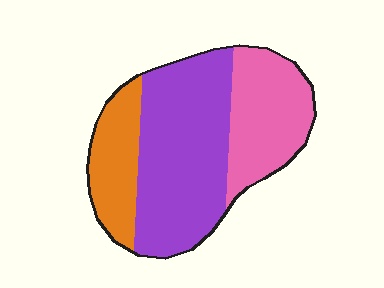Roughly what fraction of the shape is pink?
Pink covers roughly 30% of the shape.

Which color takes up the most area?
Purple, at roughly 50%.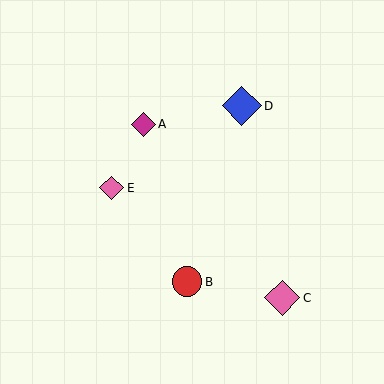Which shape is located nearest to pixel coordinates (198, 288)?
The red circle (labeled B) at (187, 282) is nearest to that location.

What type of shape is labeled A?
Shape A is a magenta diamond.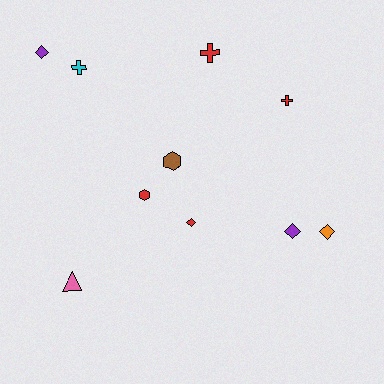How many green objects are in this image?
There are no green objects.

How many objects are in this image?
There are 10 objects.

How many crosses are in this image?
There are 3 crosses.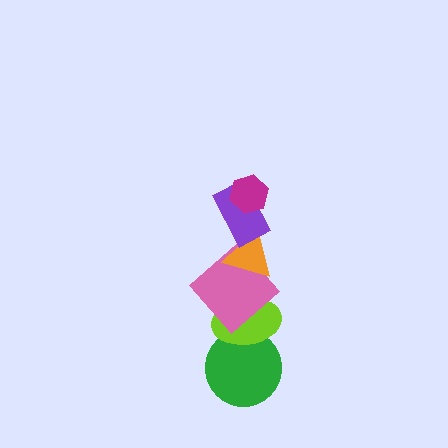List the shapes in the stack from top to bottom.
From top to bottom: the magenta hexagon, the purple rectangle, the orange triangle, the pink diamond, the lime ellipse, the green circle.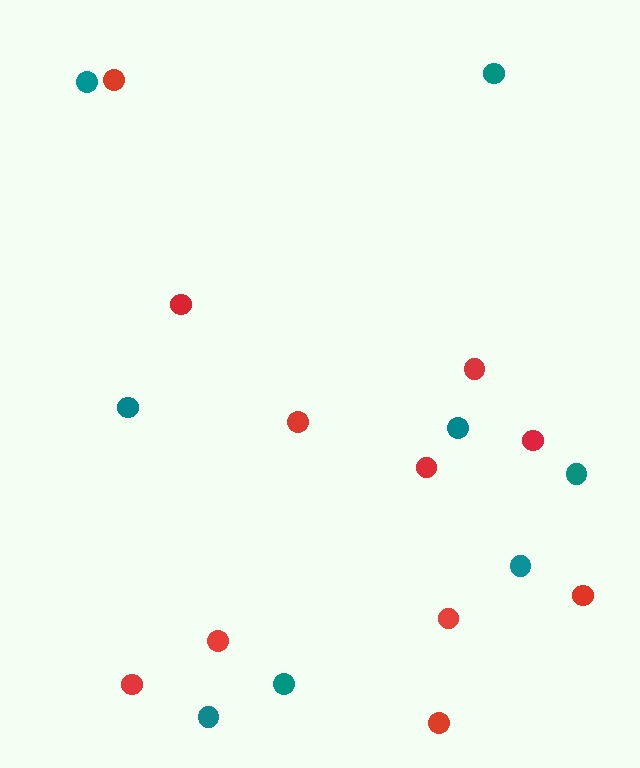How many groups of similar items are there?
There are 2 groups: one group of red circles (11) and one group of teal circles (8).